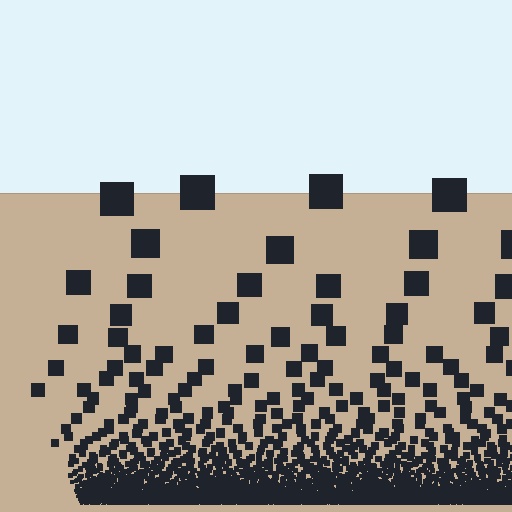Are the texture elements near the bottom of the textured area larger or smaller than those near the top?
Smaller. The gradient is inverted — elements near the bottom are smaller and denser.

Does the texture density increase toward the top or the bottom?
Density increases toward the bottom.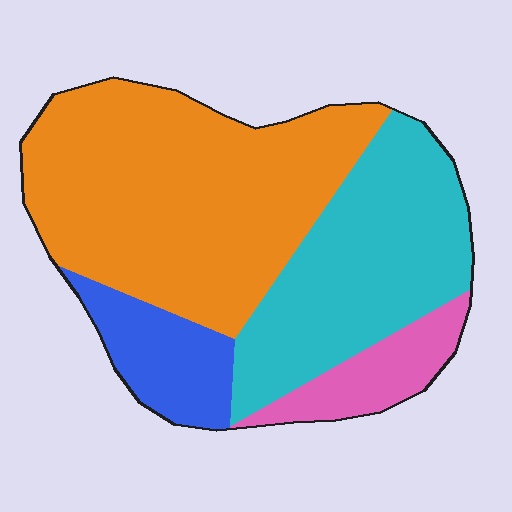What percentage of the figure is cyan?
Cyan covers 31% of the figure.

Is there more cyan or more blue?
Cyan.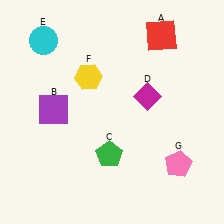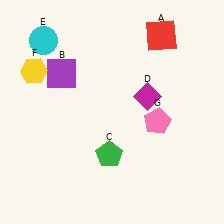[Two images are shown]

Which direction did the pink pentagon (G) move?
The pink pentagon (G) moved up.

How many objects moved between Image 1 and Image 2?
3 objects moved between the two images.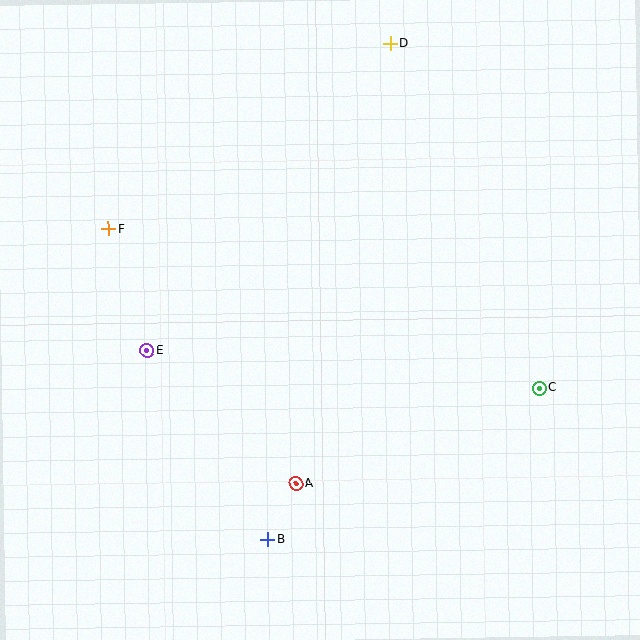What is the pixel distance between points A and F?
The distance between A and F is 316 pixels.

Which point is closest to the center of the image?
Point A at (296, 483) is closest to the center.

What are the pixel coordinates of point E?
Point E is at (147, 350).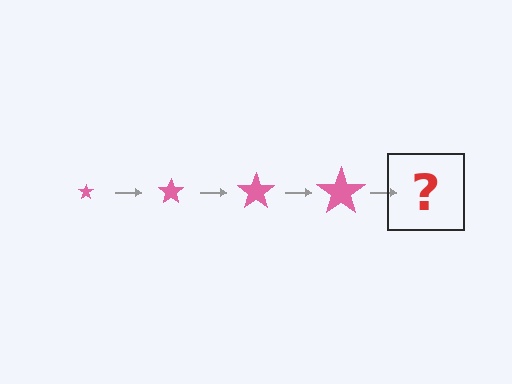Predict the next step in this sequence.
The next step is a pink star, larger than the previous one.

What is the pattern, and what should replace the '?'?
The pattern is that the star gets progressively larger each step. The '?' should be a pink star, larger than the previous one.